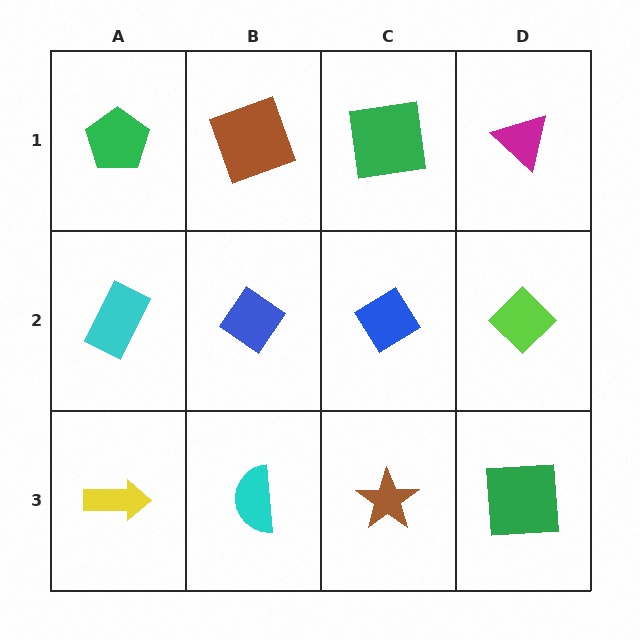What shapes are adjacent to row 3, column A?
A cyan rectangle (row 2, column A), a cyan semicircle (row 3, column B).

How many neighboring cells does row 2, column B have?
4.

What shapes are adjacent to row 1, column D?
A lime diamond (row 2, column D), a green square (row 1, column C).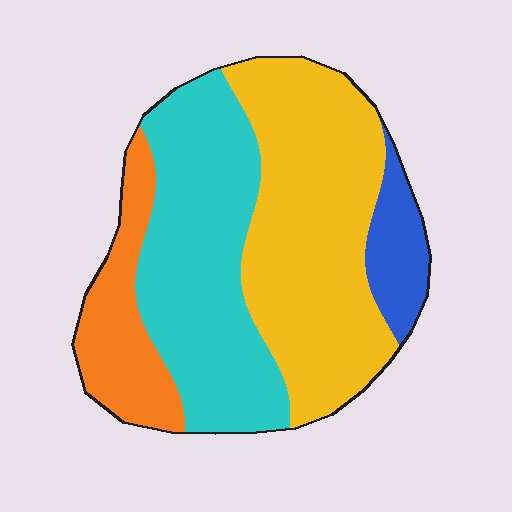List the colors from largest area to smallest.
From largest to smallest: yellow, cyan, orange, blue.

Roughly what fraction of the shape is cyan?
Cyan takes up about three eighths (3/8) of the shape.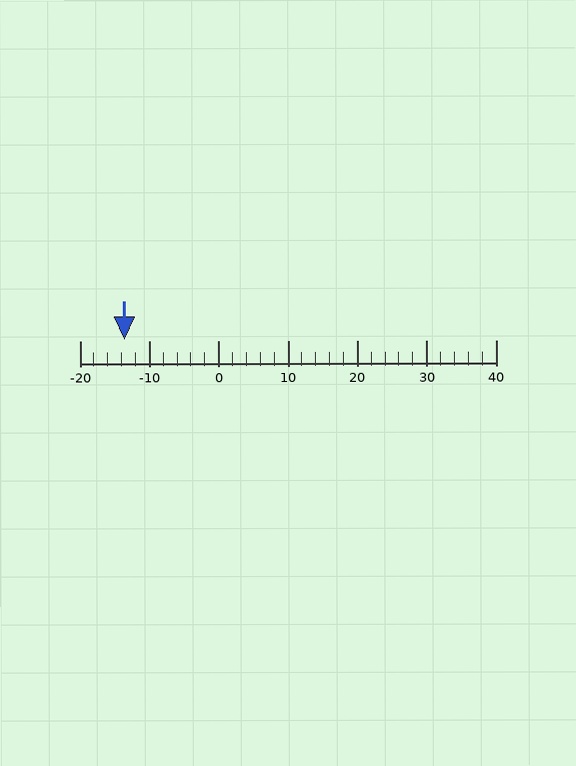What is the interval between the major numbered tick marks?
The major tick marks are spaced 10 units apart.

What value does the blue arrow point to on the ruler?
The blue arrow points to approximately -14.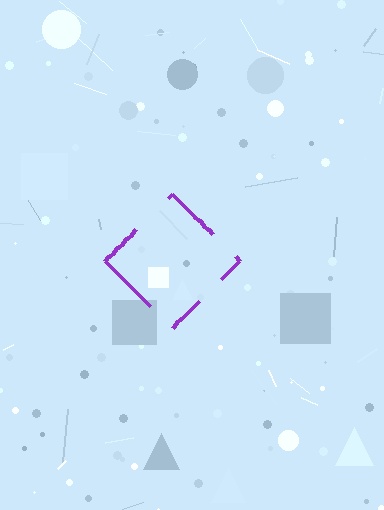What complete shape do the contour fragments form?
The contour fragments form a diamond.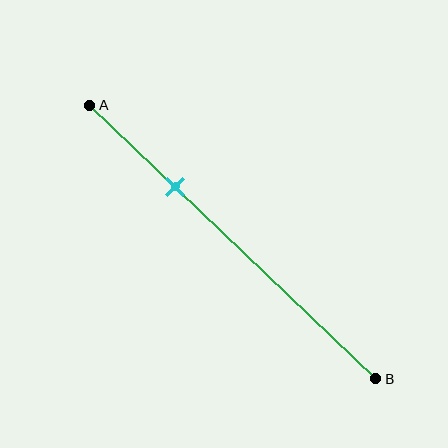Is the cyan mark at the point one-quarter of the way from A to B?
No, the mark is at about 30% from A, not at the 25% one-quarter point.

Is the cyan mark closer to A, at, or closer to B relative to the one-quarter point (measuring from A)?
The cyan mark is closer to point B than the one-quarter point of segment AB.